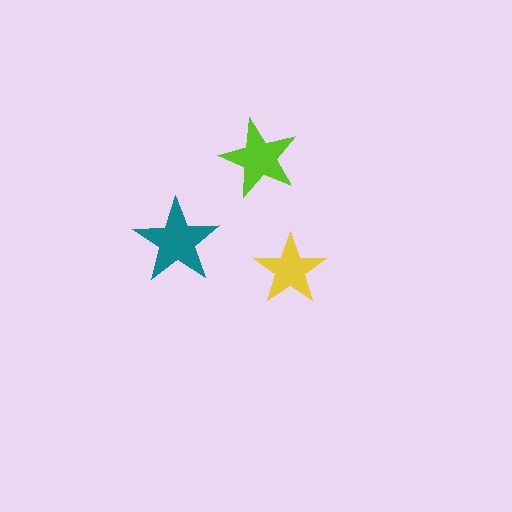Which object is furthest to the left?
The teal star is leftmost.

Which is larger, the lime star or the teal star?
The teal one.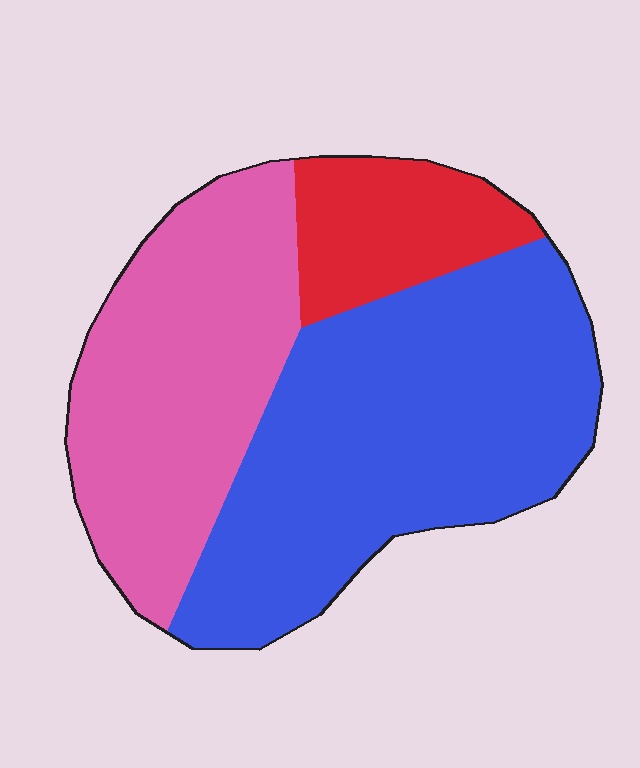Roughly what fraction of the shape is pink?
Pink covers around 35% of the shape.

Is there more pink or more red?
Pink.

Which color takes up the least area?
Red, at roughly 15%.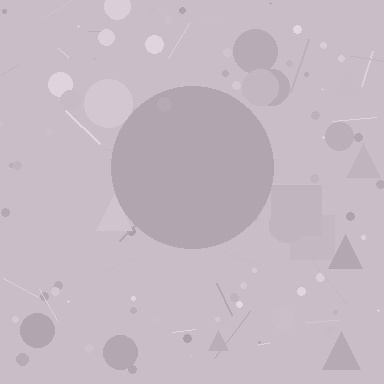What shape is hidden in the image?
A circle is hidden in the image.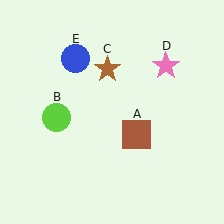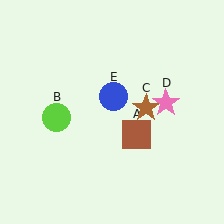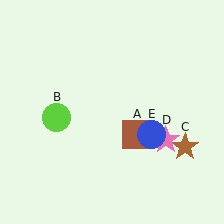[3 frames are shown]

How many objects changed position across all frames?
3 objects changed position: brown star (object C), pink star (object D), blue circle (object E).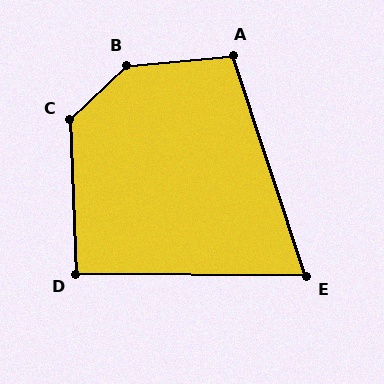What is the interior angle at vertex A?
Approximately 103 degrees (obtuse).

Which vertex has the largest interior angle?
B, at approximately 142 degrees.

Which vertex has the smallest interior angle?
E, at approximately 71 degrees.